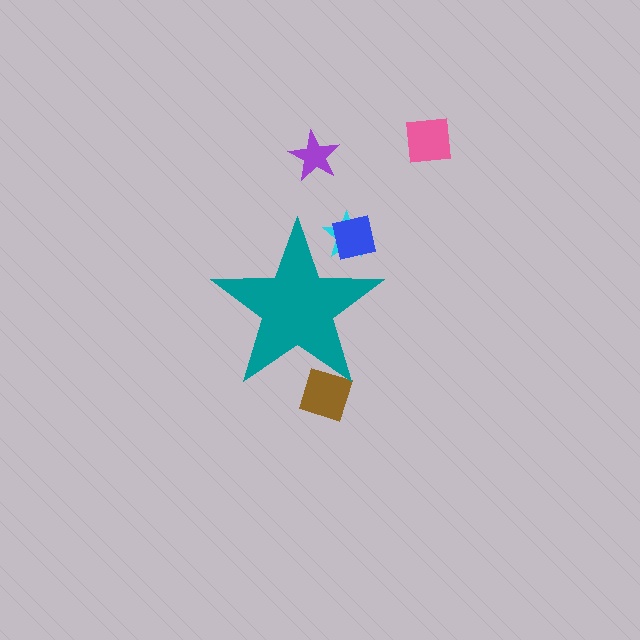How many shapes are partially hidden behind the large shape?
3 shapes are partially hidden.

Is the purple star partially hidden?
No, the purple star is fully visible.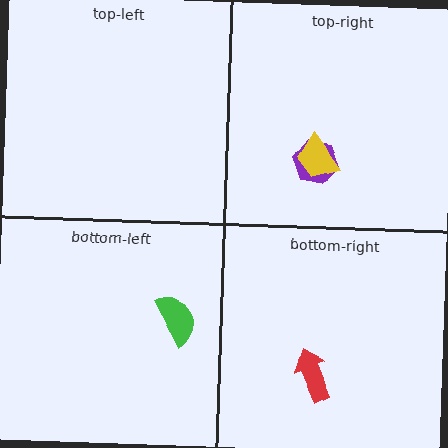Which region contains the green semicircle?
The bottom-left region.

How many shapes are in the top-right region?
2.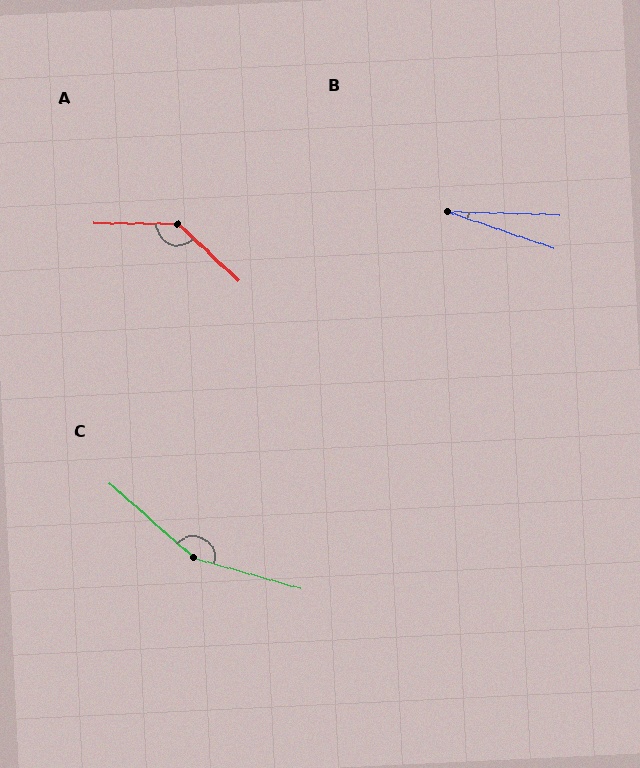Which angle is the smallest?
B, at approximately 17 degrees.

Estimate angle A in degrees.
Approximately 137 degrees.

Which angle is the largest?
C, at approximately 154 degrees.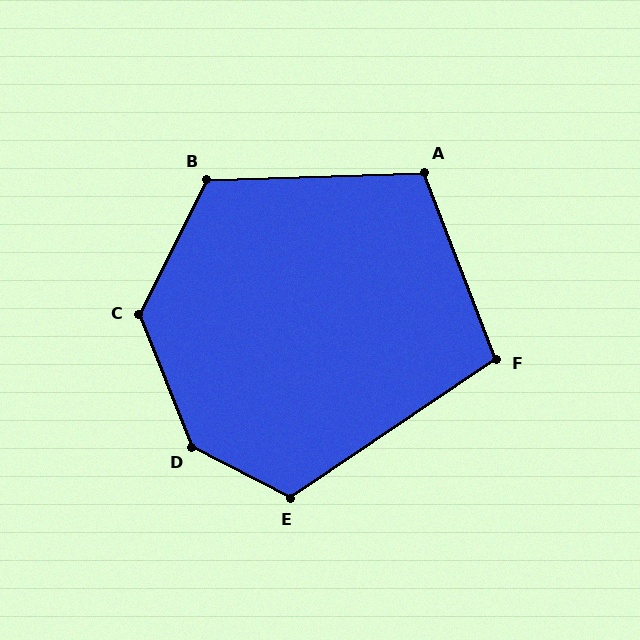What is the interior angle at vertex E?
Approximately 119 degrees (obtuse).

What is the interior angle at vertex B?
Approximately 118 degrees (obtuse).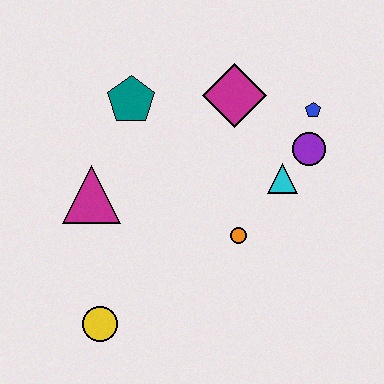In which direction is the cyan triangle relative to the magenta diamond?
The cyan triangle is below the magenta diamond.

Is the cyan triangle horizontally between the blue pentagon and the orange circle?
Yes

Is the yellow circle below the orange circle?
Yes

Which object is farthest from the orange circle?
The teal pentagon is farthest from the orange circle.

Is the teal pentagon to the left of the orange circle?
Yes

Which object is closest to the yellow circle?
The magenta triangle is closest to the yellow circle.